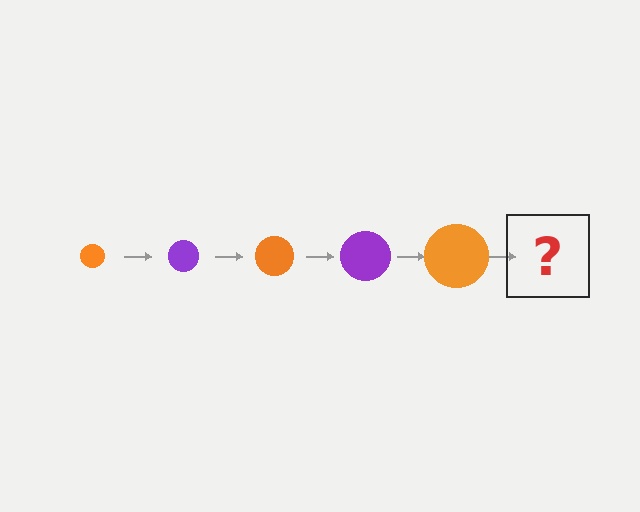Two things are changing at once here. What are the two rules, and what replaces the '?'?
The two rules are that the circle grows larger each step and the color cycles through orange and purple. The '?' should be a purple circle, larger than the previous one.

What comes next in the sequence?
The next element should be a purple circle, larger than the previous one.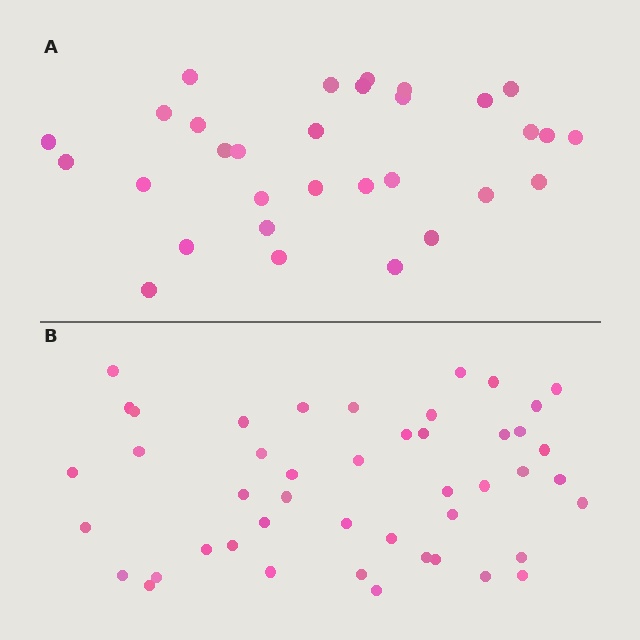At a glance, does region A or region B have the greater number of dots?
Region B (the bottom region) has more dots.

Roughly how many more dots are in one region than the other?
Region B has approximately 15 more dots than region A.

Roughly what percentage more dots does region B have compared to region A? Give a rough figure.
About 50% more.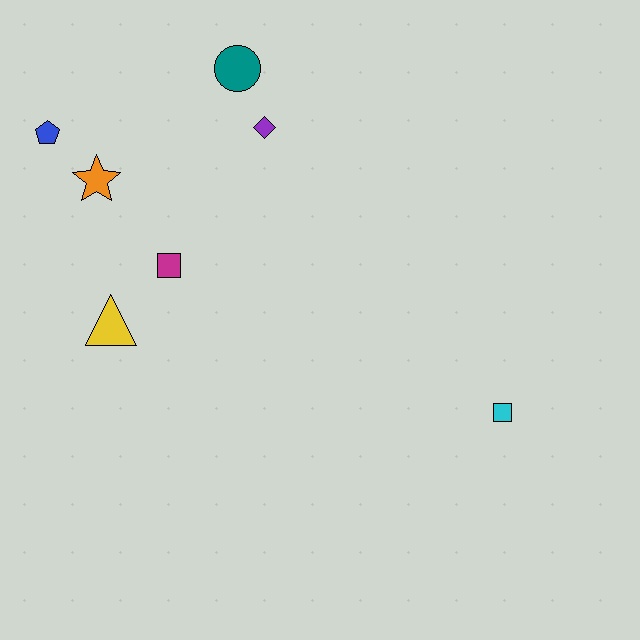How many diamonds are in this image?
There is 1 diamond.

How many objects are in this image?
There are 7 objects.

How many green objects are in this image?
There are no green objects.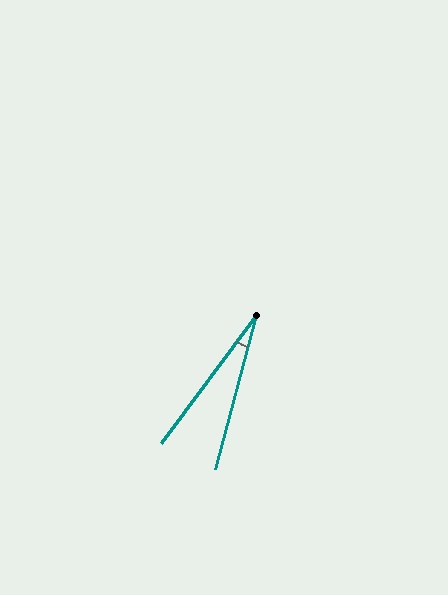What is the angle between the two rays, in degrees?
Approximately 22 degrees.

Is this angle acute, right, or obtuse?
It is acute.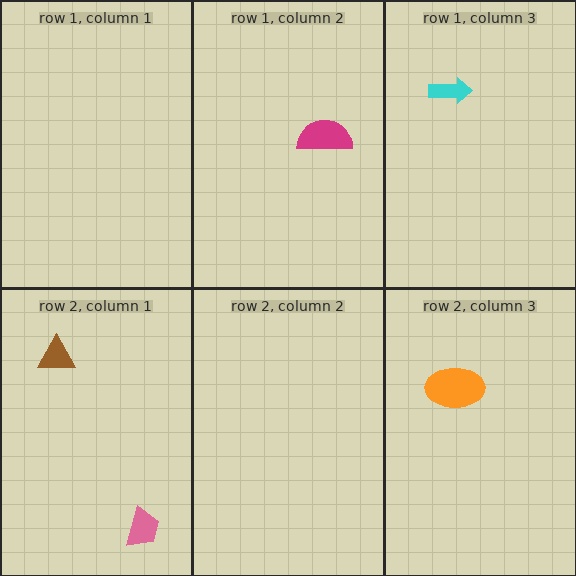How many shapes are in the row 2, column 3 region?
1.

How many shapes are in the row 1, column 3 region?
1.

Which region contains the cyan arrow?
The row 1, column 3 region.